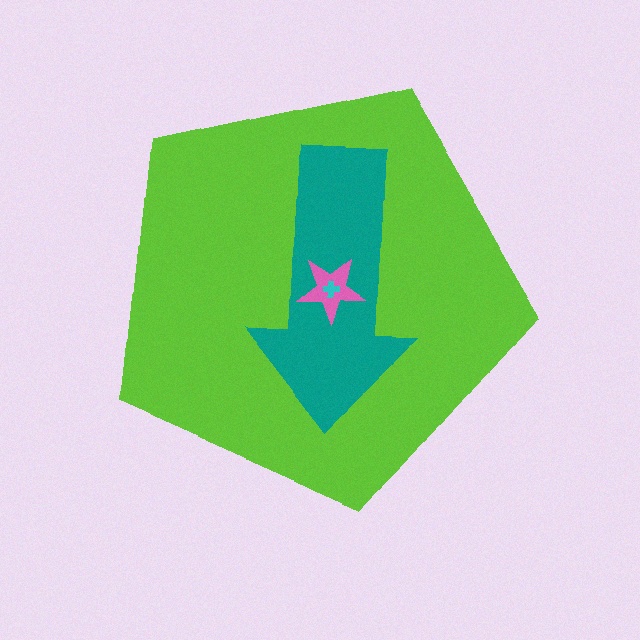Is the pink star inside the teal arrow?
Yes.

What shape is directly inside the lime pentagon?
The teal arrow.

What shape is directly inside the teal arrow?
The pink star.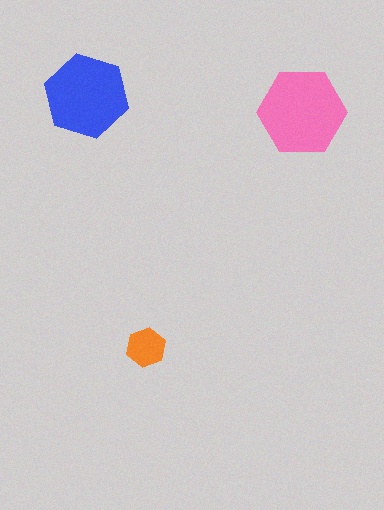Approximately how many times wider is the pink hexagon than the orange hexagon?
About 2.5 times wider.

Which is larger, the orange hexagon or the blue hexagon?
The blue one.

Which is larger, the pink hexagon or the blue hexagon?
The pink one.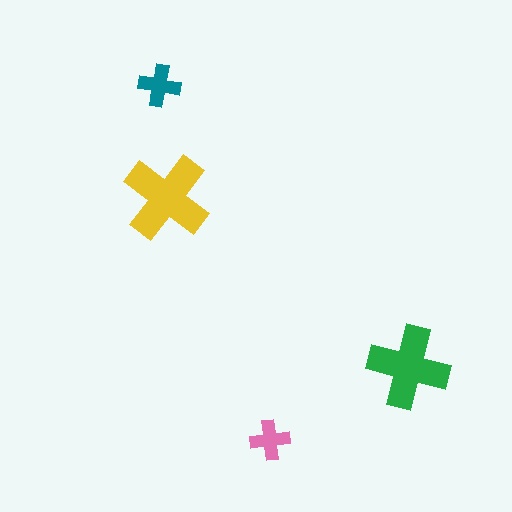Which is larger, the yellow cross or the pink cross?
The yellow one.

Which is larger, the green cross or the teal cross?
The green one.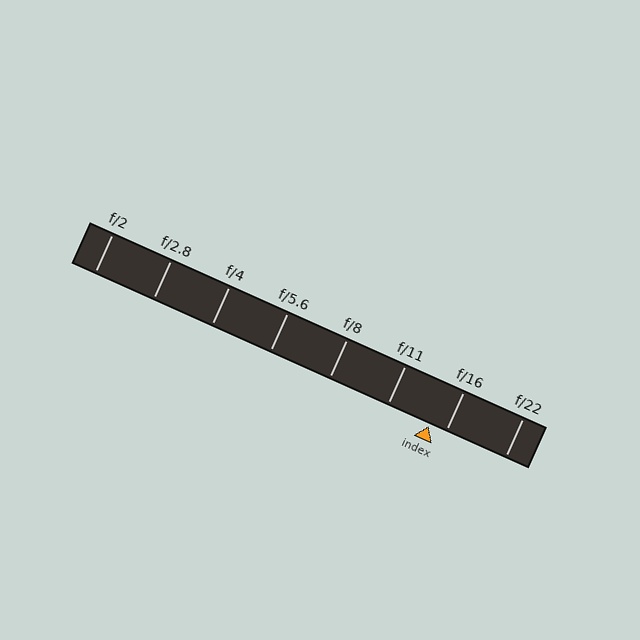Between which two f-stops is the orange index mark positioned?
The index mark is between f/11 and f/16.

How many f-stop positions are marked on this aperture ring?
There are 8 f-stop positions marked.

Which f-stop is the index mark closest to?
The index mark is closest to f/16.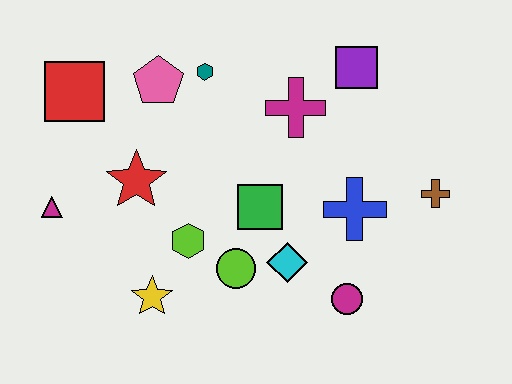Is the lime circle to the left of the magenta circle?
Yes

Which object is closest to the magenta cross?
The purple square is closest to the magenta cross.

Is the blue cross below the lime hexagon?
No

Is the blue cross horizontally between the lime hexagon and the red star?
No